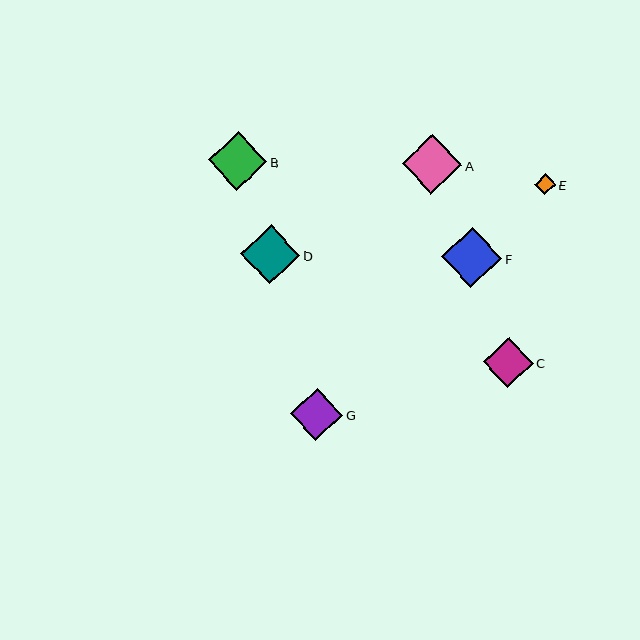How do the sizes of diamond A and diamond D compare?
Diamond A and diamond D are approximately the same size.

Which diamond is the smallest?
Diamond E is the smallest with a size of approximately 21 pixels.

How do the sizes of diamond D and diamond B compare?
Diamond D and diamond B are approximately the same size.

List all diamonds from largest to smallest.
From largest to smallest: F, A, D, B, G, C, E.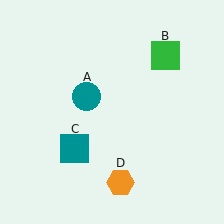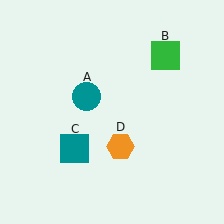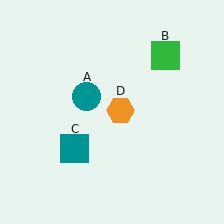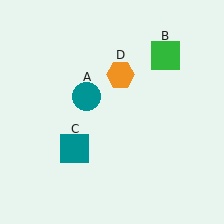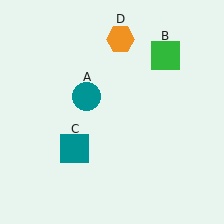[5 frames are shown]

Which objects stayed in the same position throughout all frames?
Teal circle (object A) and green square (object B) and teal square (object C) remained stationary.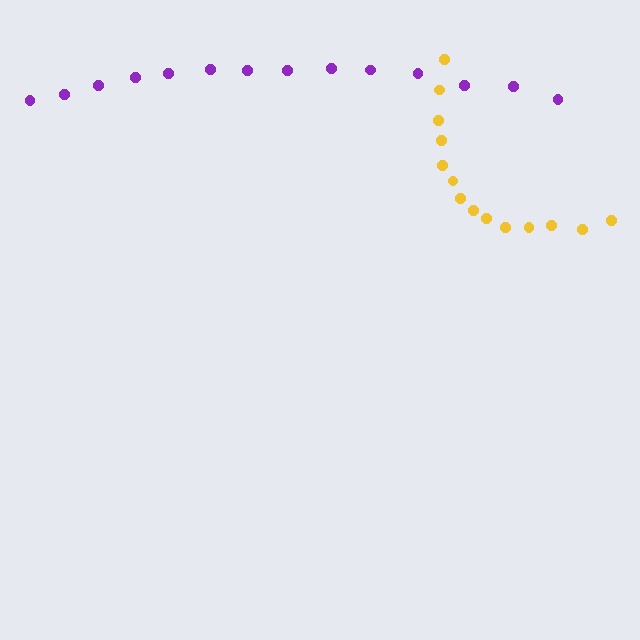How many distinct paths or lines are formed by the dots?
There are 2 distinct paths.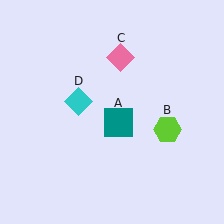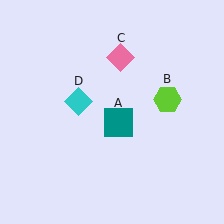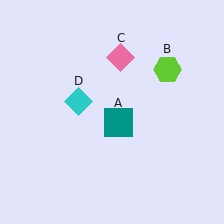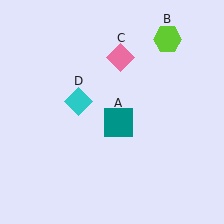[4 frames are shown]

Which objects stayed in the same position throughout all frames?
Teal square (object A) and pink diamond (object C) and cyan diamond (object D) remained stationary.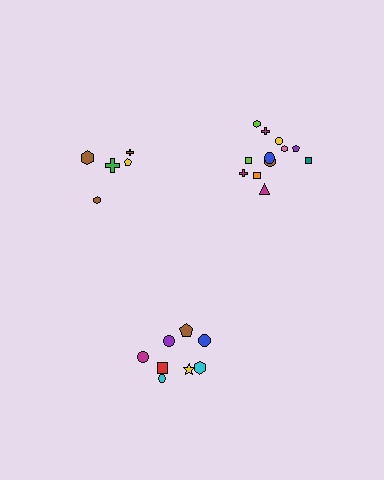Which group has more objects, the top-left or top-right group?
The top-right group.